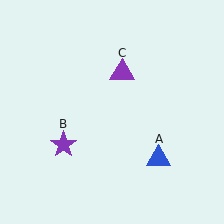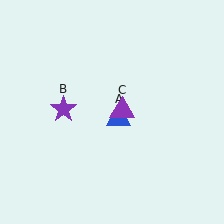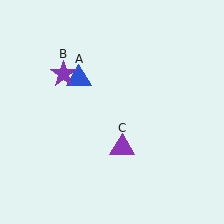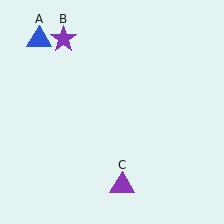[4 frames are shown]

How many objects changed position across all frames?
3 objects changed position: blue triangle (object A), purple star (object B), purple triangle (object C).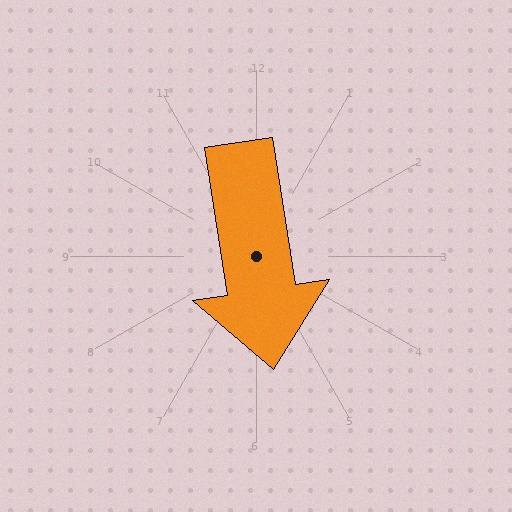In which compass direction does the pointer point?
South.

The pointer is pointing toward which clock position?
Roughly 6 o'clock.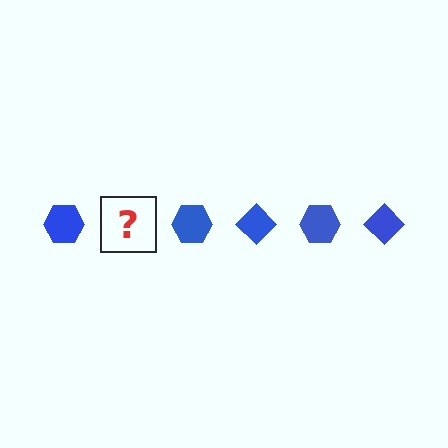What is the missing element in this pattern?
The missing element is a blue diamond.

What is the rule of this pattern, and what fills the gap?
The rule is that the pattern cycles through hexagon, diamond shapes in blue. The gap should be filled with a blue diamond.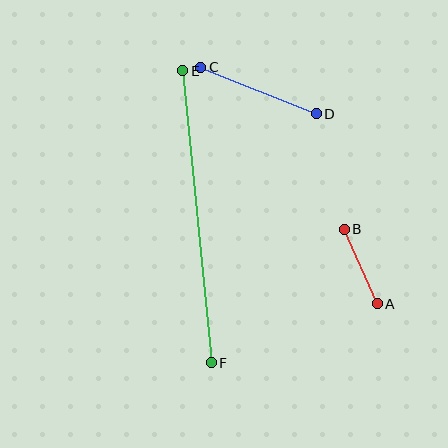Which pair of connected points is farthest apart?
Points E and F are farthest apart.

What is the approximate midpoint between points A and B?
The midpoint is at approximately (361, 266) pixels.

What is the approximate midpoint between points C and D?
The midpoint is at approximately (258, 91) pixels.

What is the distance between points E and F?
The distance is approximately 293 pixels.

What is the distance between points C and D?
The distance is approximately 125 pixels.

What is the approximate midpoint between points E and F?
The midpoint is at approximately (197, 217) pixels.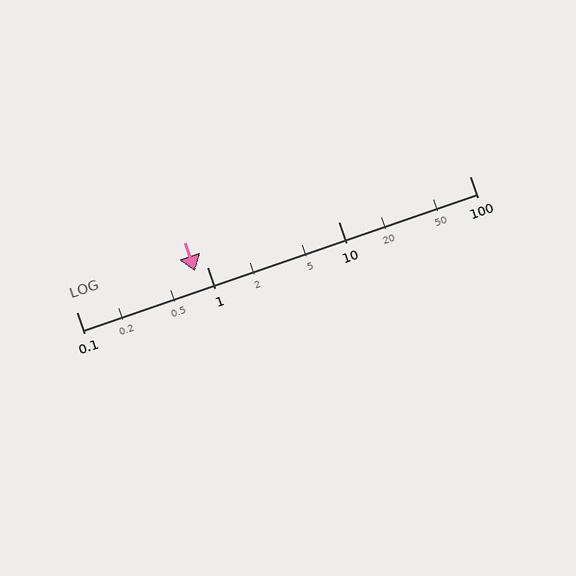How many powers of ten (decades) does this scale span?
The scale spans 3 decades, from 0.1 to 100.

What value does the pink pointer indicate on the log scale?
The pointer indicates approximately 0.8.